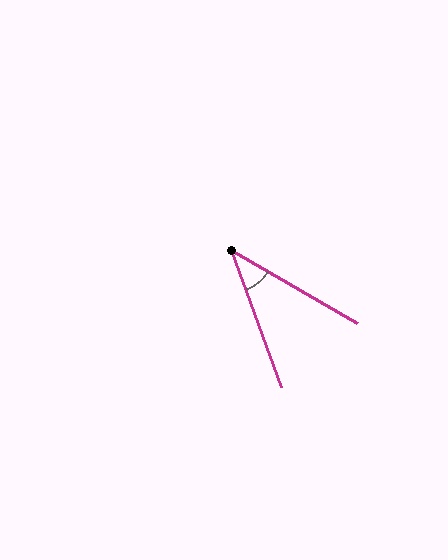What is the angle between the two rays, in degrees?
Approximately 40 degrees.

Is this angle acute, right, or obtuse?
It is acute.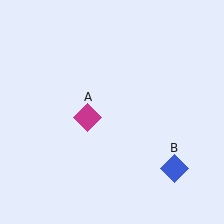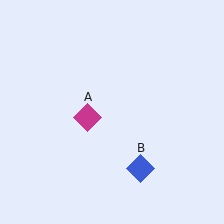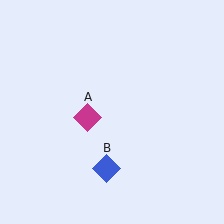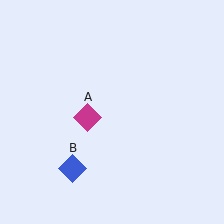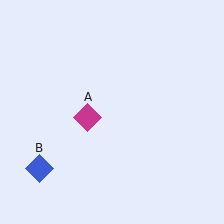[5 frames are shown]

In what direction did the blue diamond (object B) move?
The blue diamond (object B) moved left.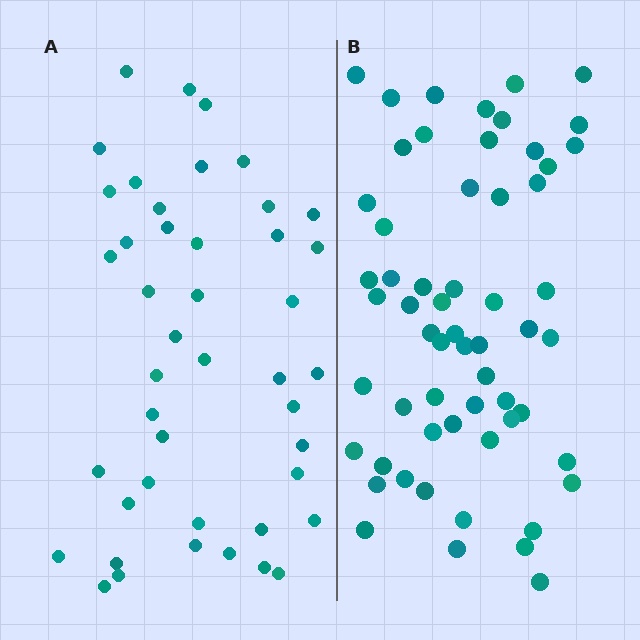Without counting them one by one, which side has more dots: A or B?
Region B (the right region) has more dots.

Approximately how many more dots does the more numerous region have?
Region B has approximately 15 more dots than region A.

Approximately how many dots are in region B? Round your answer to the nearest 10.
About 60 dots. (The exact count is 59, which rounds to 60.)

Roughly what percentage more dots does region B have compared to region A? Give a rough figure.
About 35% more.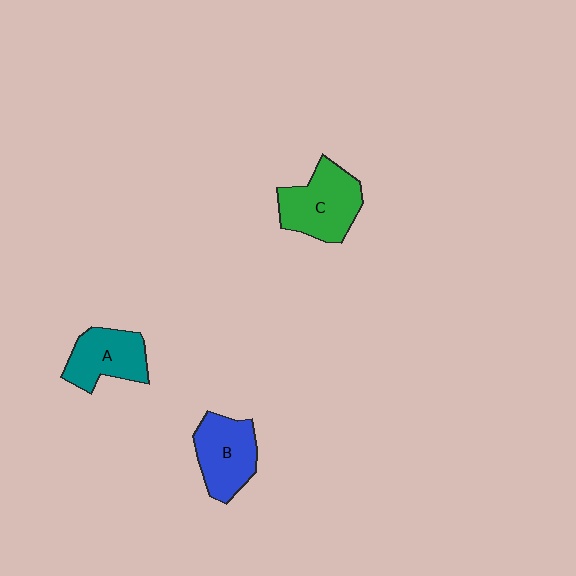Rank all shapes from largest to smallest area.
From largest to smallest: C (green), B (blue), A (teal).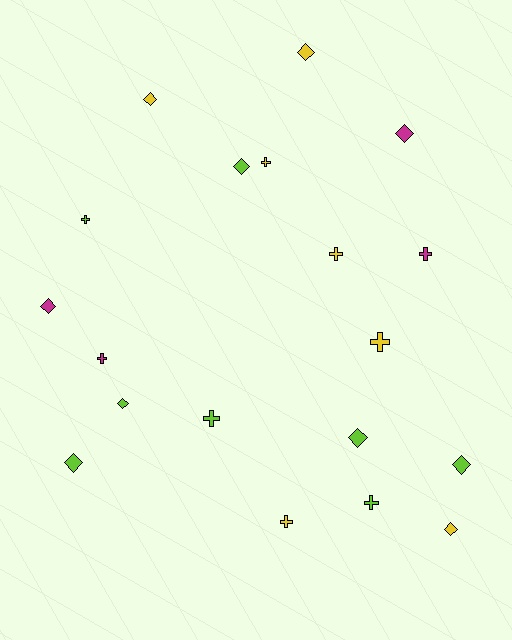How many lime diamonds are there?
There are 5 lime diamonds.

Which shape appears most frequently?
Diamond, with 10 objects.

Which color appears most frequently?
Lime, with 8 objects.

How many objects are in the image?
There are 19 objects.